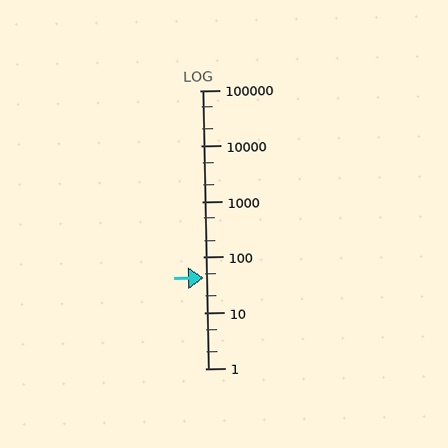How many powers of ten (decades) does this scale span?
The scale spans 5 decades, from 1 to 100000.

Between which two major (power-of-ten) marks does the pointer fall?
The pointer is between 10 and 100.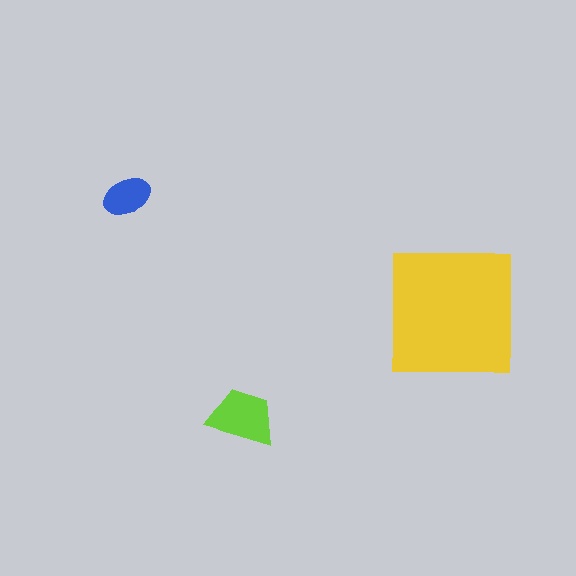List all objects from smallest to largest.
The blue ellipse, the lime trapezoid, the yellow square.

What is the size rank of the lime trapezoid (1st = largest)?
2nd.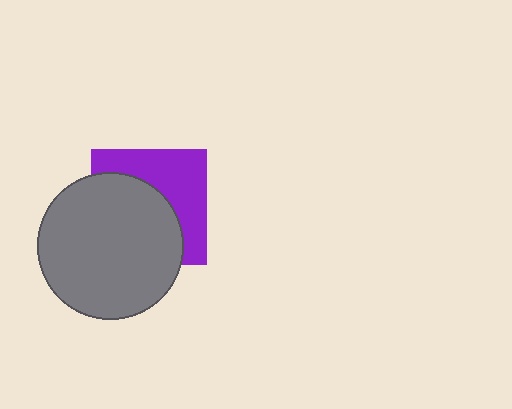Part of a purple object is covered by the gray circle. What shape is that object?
It is a square.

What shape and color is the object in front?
The object in front is a gray circle.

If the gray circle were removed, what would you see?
You would see the complete purple square.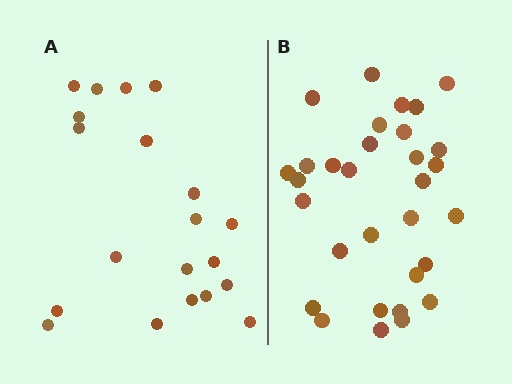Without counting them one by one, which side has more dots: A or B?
Region B (the right region) has more dots.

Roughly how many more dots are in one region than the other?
Region B has roughly 12 or so more dots than region A.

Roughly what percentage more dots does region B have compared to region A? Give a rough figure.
About 55% more.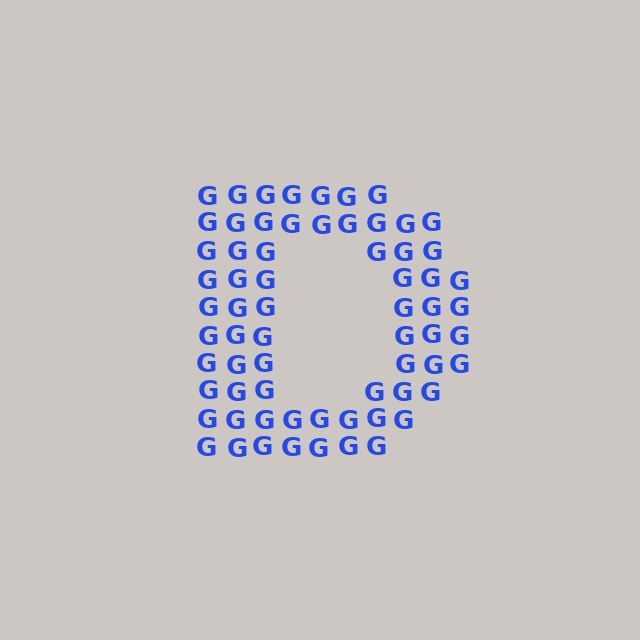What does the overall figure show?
The overall figure shows the letter D.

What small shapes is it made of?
It is made of small letter G's.